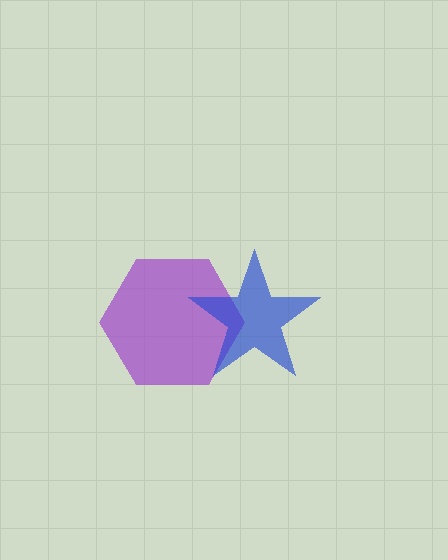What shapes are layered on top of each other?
The layered shapes are: a purple hexagon, a blue star.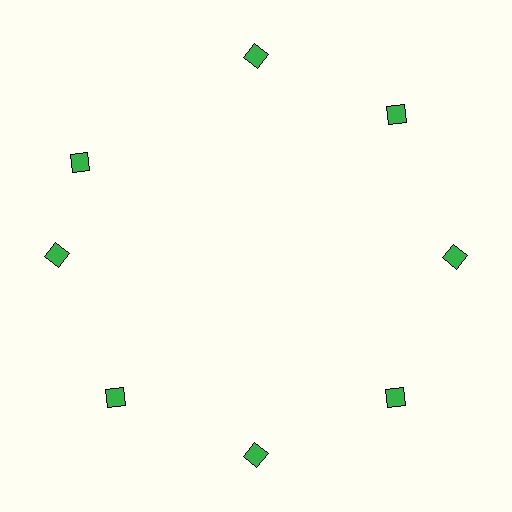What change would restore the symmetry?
The symmetry would be restored by rotating it back into even spacing with its neighbors so that all 8 diamonds sit at equal angles and equal distance from the center.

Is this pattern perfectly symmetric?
No. The 8 green diamonds are arranged in a ring, but one element near the 10 o'clock position is rotated out of alignment along the ring, breaking the 8-fold rotational symmetry.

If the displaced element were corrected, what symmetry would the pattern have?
It would have 8-fold rotational symmetry — the pattern would map onto itself every 45 degrees.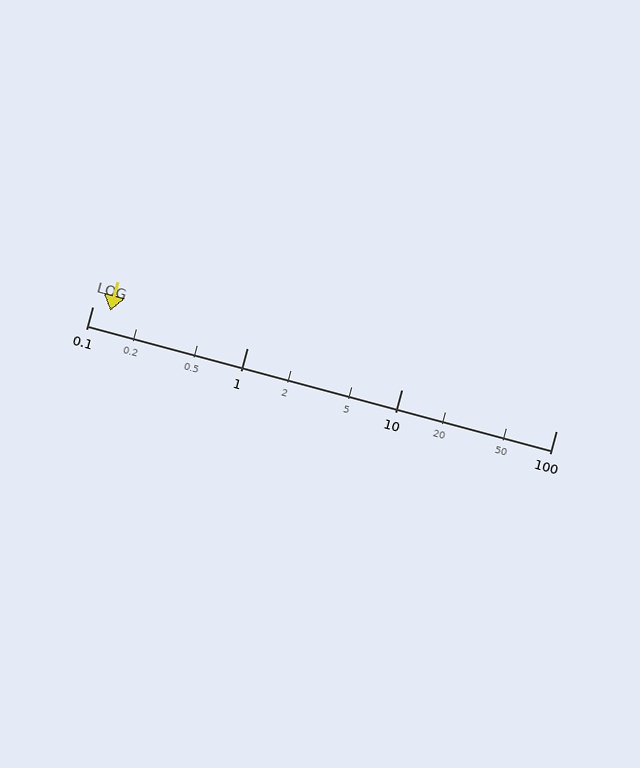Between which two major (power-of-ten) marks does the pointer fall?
The pointer is between 0.1 and 1.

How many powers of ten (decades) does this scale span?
The scale spans 3 decades, from 0.1 to 100.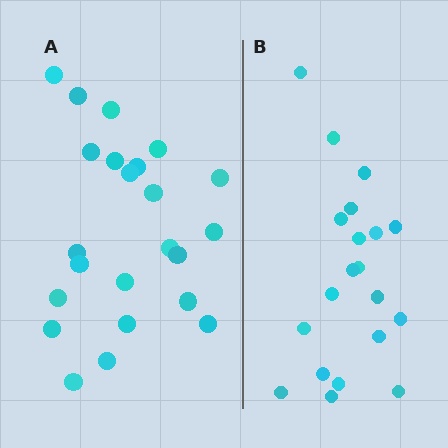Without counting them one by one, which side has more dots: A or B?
Region A (the left region) has more dots.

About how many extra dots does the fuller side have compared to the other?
Region A has just a few more — roughly 2 or 3 more dots than region B.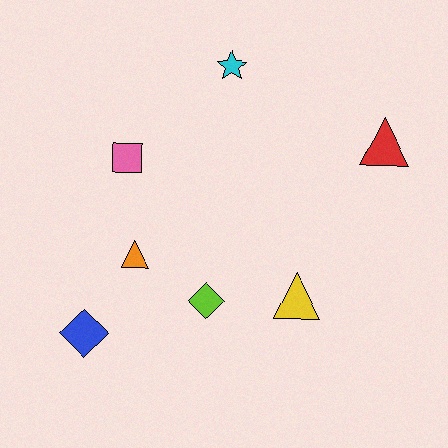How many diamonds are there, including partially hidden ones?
There are 2 diamonds.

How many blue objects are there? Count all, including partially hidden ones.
There is 1 blue object.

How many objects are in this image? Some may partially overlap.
There are 7 objects.